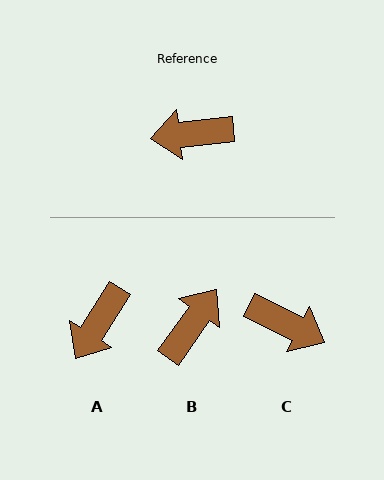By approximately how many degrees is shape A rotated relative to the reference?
Approximately 52 degrees counter-clockwise.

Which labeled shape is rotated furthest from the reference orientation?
C, about 148 degrees away.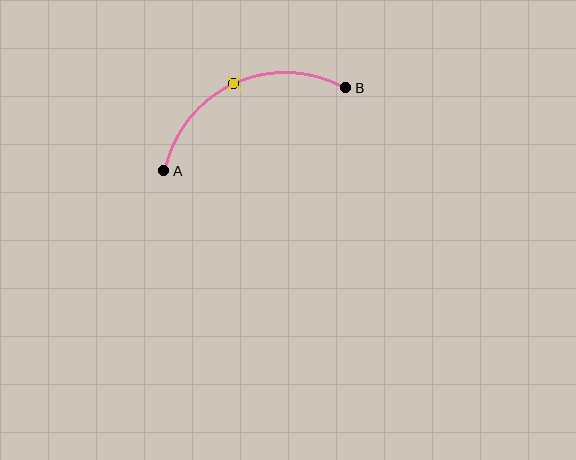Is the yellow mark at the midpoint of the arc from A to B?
Yes. The yellow mark lies on the arc at equal arc-length from both A and B — it is the arc midpoint.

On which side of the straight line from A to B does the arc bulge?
The arc bulges above the straight line connecting A and B.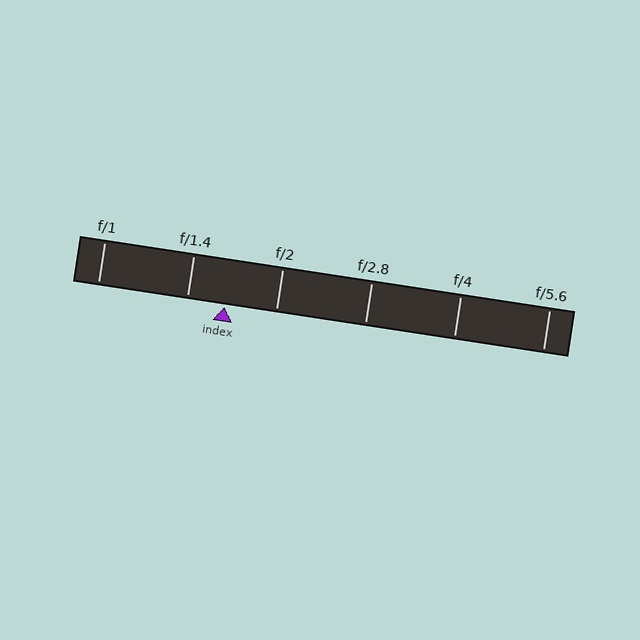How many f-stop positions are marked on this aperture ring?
There are 6 f-stop positions marked.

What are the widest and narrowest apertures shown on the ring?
The widest aperture shown is f/1 and the narrowest is f/5.6.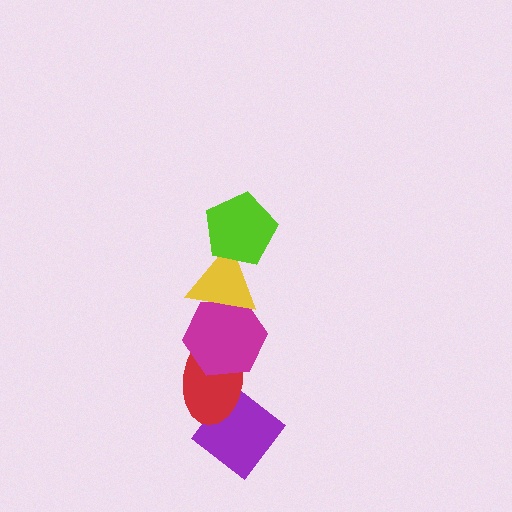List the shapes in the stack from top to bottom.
From top to bottom: the lime pentagon, the yellow triangle, the magenta hexagon, the red ellipse, the purple diamond.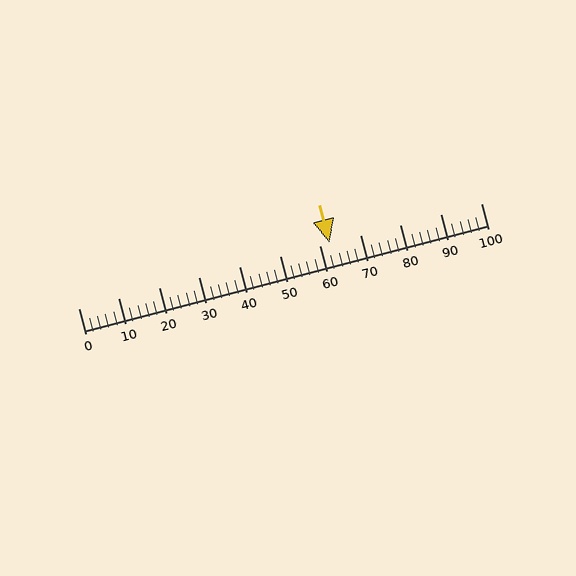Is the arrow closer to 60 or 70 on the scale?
The arrow is closer to 60.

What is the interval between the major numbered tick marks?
The major tick marks are spaced 10 units apart.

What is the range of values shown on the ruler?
The ruler shows values from 0 to 100.